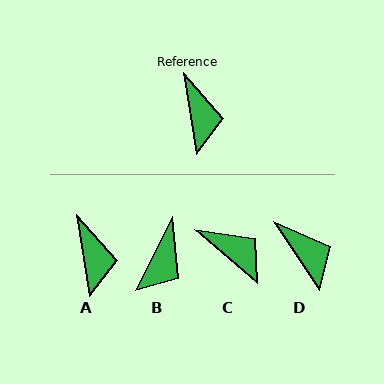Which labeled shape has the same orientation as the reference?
A.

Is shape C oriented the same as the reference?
No, it is off by about 40 degrees.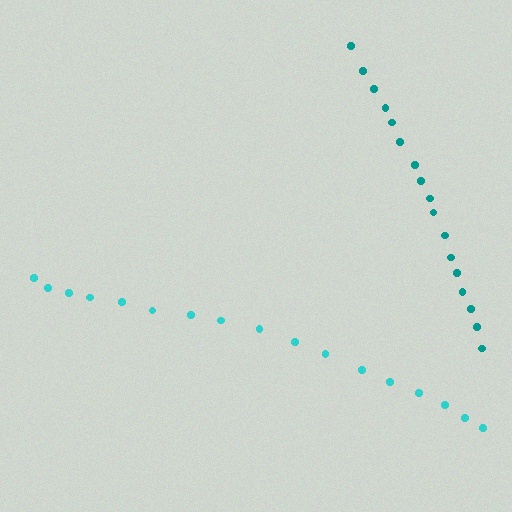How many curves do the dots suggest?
There are 2 distinct paths.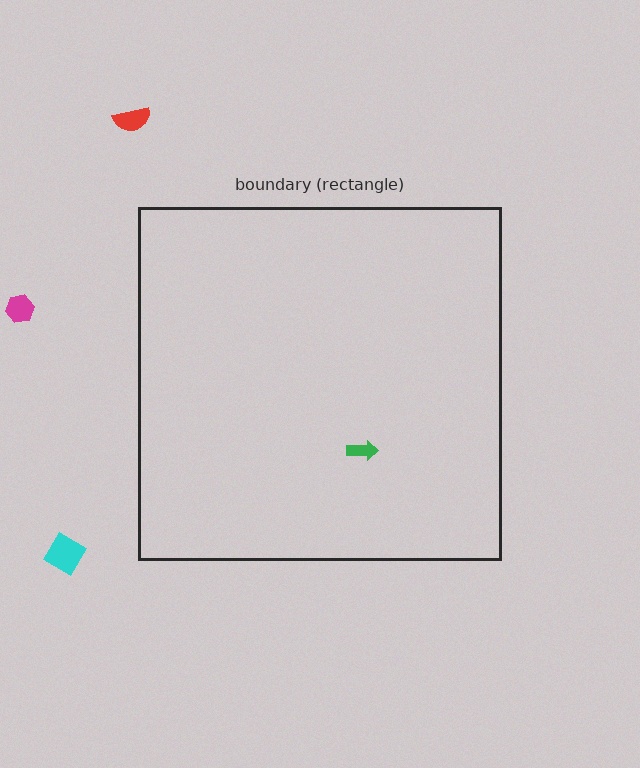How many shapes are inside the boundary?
1 inside, 3 outside.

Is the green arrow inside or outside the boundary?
Inside.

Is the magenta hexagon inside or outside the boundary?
Outside.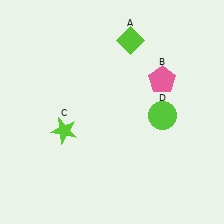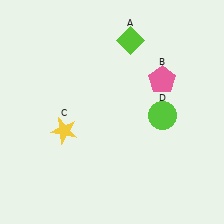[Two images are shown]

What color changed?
The star (C) changed from lime in Image 1 to yellow in Image 2.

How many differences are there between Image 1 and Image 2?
There is 1 difference between the two images.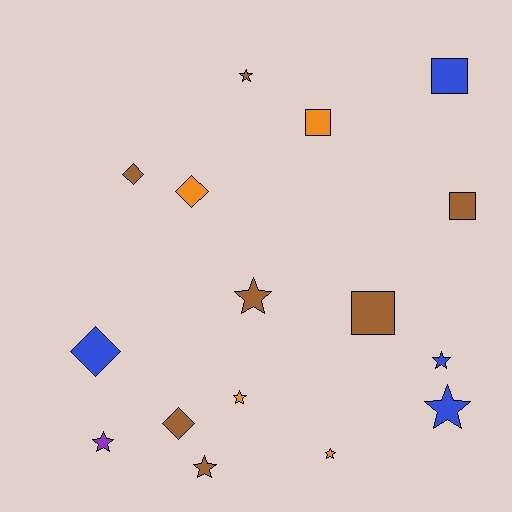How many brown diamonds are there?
There are 2 brown diamonds.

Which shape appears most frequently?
Star, with 8 objects.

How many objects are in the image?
There are 16 objects.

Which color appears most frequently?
Brown, with 7 objects.